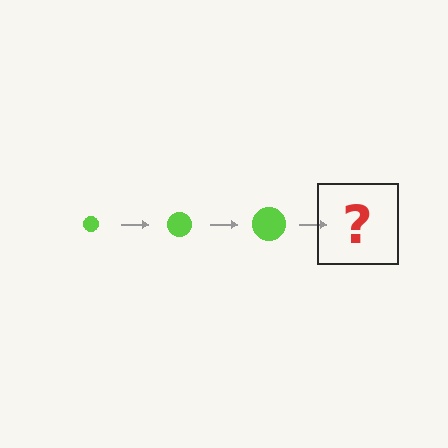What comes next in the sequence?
The next element should be a lime circle, larger than the previous one.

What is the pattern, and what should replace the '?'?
The pattern is that the circle gets progressively larger each step. The '?' should be a lime circle, larger than the previous one.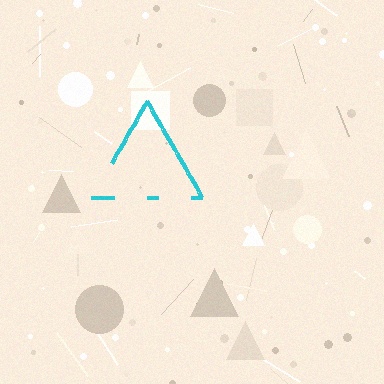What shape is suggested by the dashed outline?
The dashed outline suggests a triangle.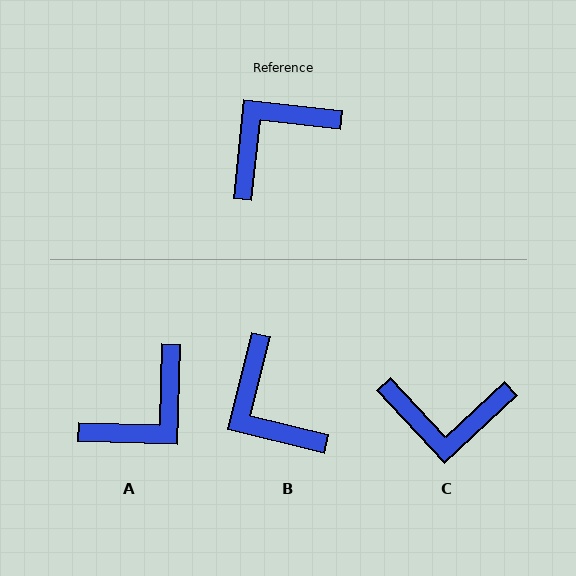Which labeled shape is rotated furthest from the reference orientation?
A, about 176 degrees away.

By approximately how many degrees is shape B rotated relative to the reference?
Approximately 82 degrees counter-clockwise.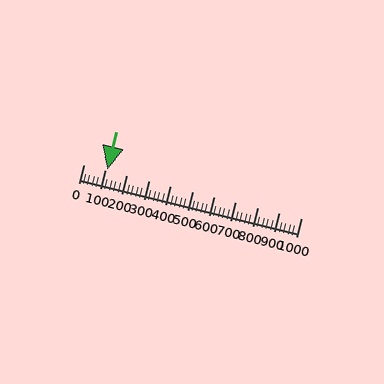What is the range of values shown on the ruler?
The ruler shows values from 0 to 1000.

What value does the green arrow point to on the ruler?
The green arrow points to approximately 109.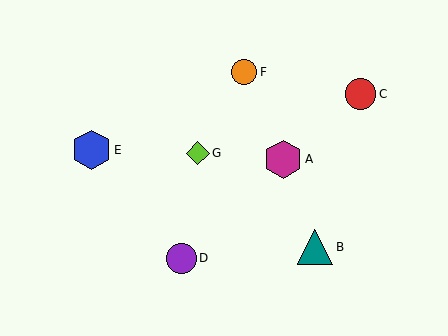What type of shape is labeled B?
Shape B is a teal triangle.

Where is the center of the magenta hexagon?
The center of the magenta hexagon is at (283, 159).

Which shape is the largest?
The blue hexagon (labeled E) is the largest.